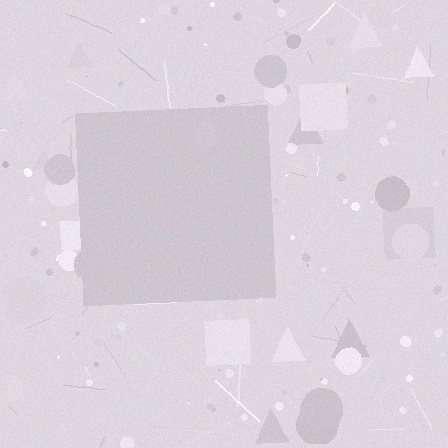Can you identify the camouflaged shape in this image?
The camouflaged shape is a square.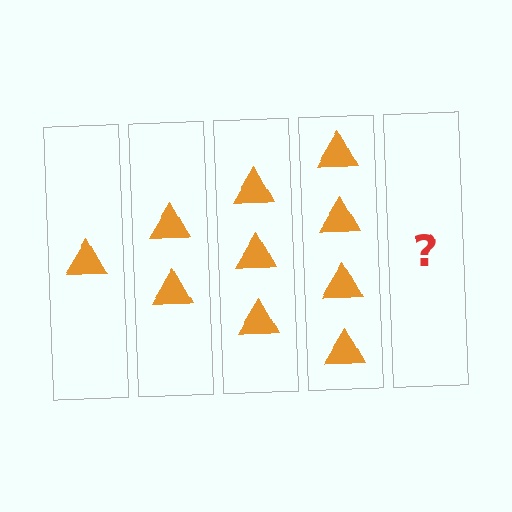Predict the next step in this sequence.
The next step is 5 triangles.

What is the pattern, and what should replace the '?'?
The pattern is that each step adds one more triangle. The '?' should be 5 triangles.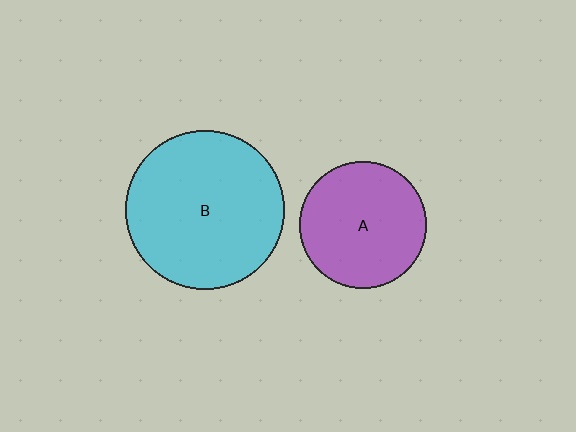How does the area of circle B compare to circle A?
Approximately 1.6 times.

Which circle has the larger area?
Circle B (cyan).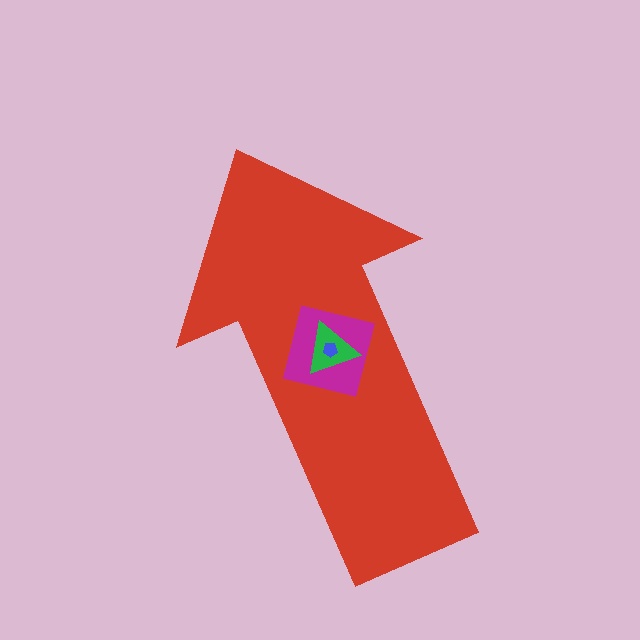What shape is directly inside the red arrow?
The magenta square.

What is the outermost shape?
The red arrow.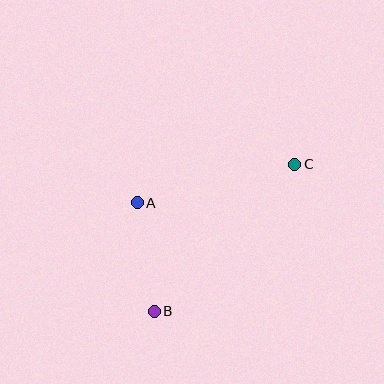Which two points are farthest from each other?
Points B and C are farthest from each other.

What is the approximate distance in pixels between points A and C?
The distance between A and C is approximately 162 pixels.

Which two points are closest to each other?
Points A and B are closest to each other.